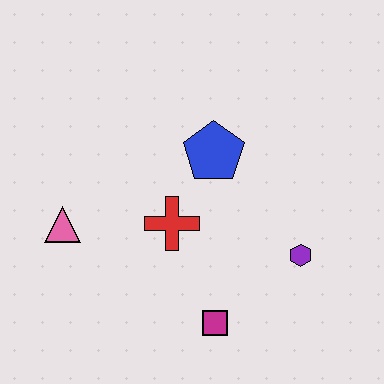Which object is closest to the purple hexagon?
The magenta square is closest to the purple hexagon.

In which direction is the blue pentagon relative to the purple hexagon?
The blue pentagon is above the purple hexagon.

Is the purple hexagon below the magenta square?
No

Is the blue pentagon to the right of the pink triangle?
Yes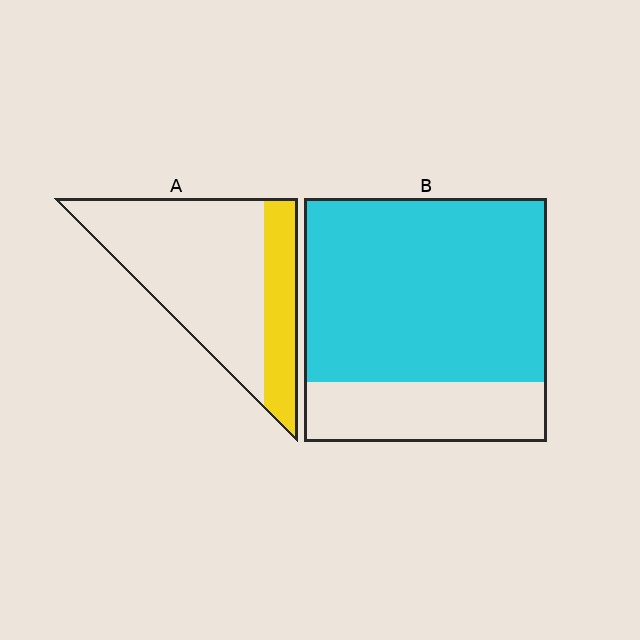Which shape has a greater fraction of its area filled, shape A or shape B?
Shape B.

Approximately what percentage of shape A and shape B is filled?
A is approximately 25% and B is approximately 75%.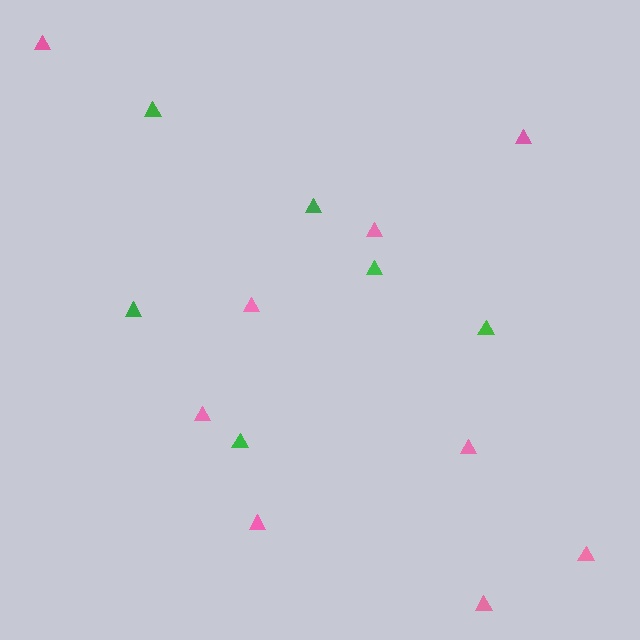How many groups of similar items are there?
There are 2 groups: one group of green triangles (6) and one group of pink triangles (9).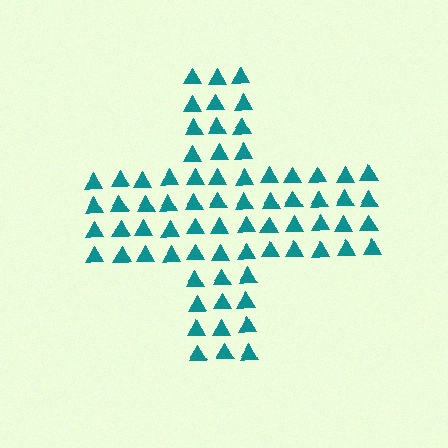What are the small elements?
The small elements are triangles.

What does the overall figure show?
The overall figure shows a cross.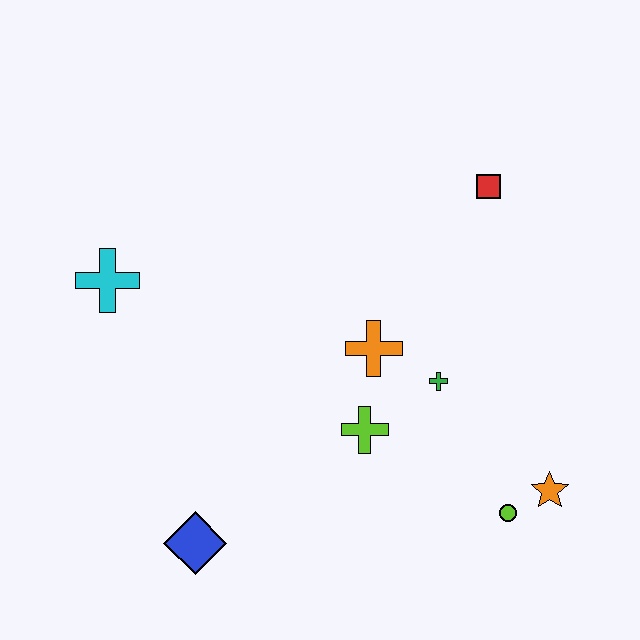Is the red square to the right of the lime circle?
No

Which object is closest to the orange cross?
The green cross is closest to the orange cross.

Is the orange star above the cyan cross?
No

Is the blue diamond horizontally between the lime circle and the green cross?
No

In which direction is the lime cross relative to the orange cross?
The lime cross is below the orange cross.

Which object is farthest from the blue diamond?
The red square is farthest from the blue diamond.